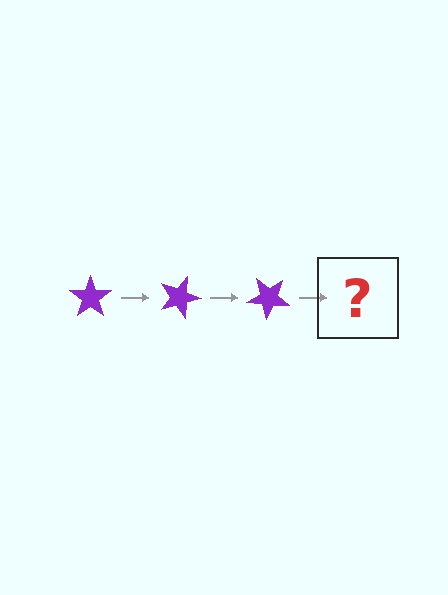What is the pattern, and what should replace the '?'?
The pattern is that the star rotates 20 degrees each step. The '?' should be a purple star rotated 60 degrees.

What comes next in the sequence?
The next element should be a purple star rotated 60 degrees.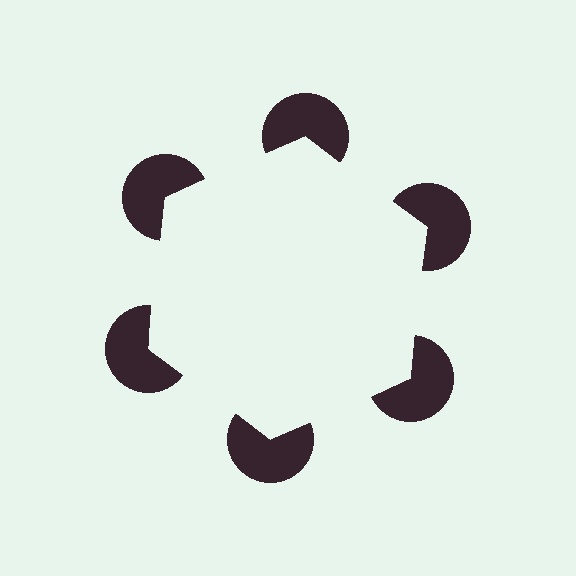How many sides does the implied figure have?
6 sides.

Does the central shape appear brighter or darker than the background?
It typically appears slightly brighter than the background, even though no actual brightness change is drawn.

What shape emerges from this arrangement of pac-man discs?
An illusory hexagon — its edges are inferred from the aligned wedge cuts in the pac-man discs, not physically drawn.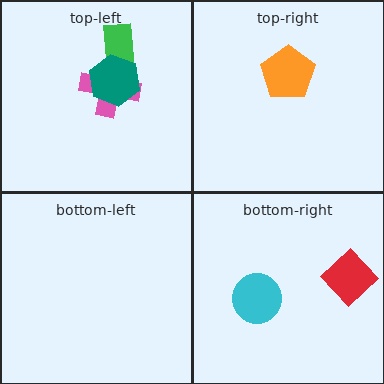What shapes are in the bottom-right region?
The cyan circle, the red diamond.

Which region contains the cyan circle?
The bottom-right region.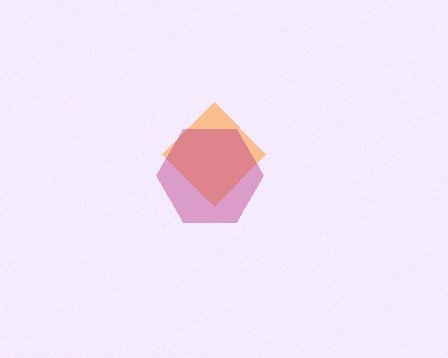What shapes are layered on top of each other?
The layered shapes are: an orange diamond, a magenta hexagon.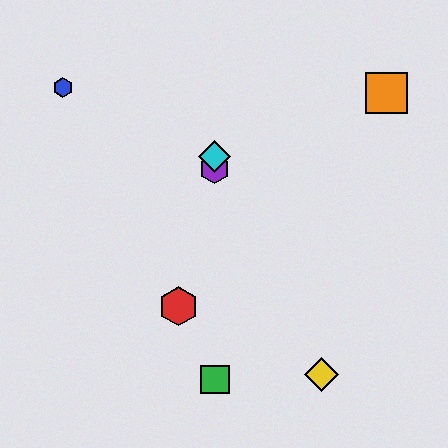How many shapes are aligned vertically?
3 shapes (the green square, the purple hexagon, the cyan diamond) are aligned vertically.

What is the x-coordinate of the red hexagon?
The red hexagon is at x≈179.